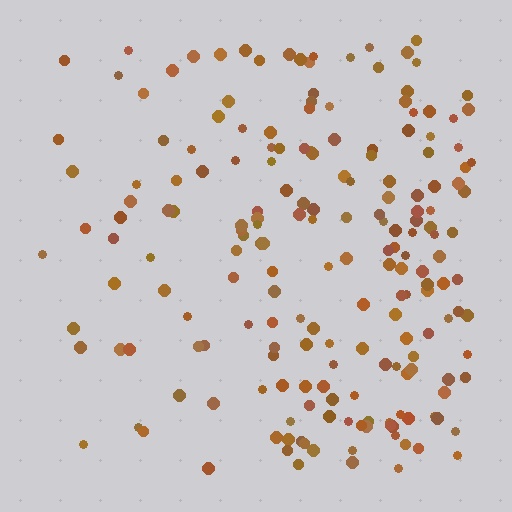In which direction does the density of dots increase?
From left to right, with the right side densest.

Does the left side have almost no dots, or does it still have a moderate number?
Still a moderate number, just noticeably fewer than the right.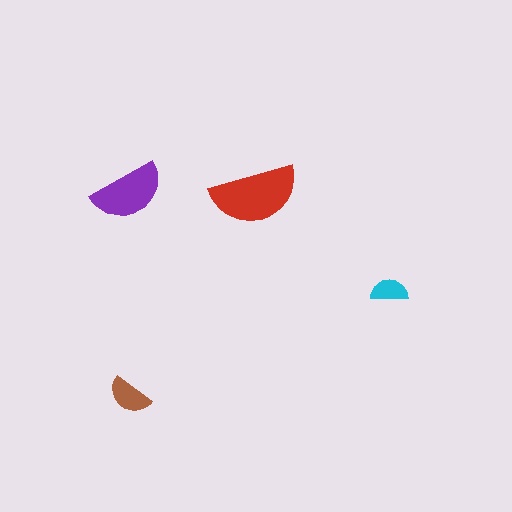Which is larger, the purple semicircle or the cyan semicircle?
The purple one.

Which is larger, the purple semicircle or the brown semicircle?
The purple one.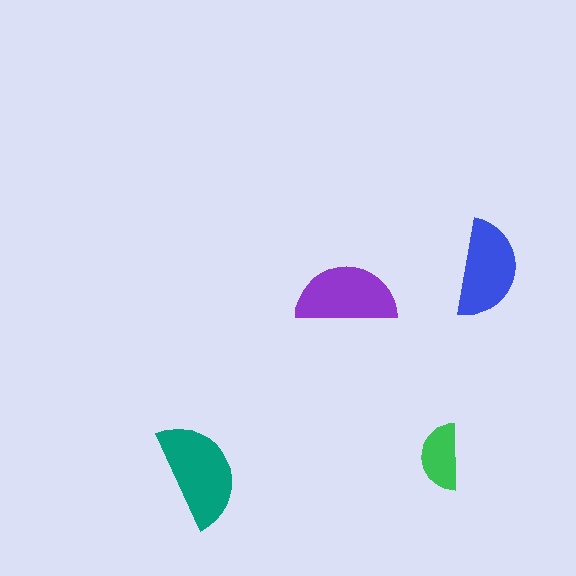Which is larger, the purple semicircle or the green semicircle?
The purple one.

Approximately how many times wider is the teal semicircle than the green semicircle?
About 1.5 times wider.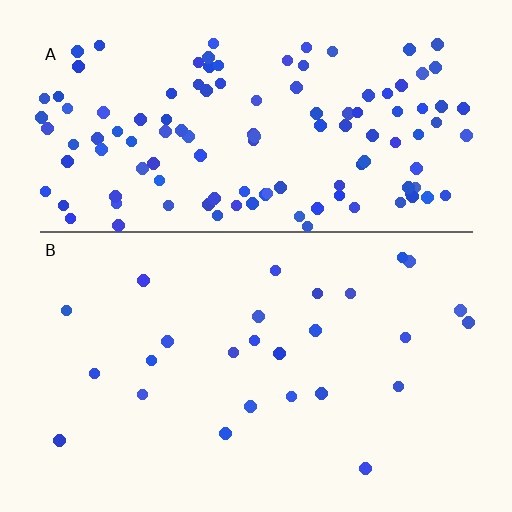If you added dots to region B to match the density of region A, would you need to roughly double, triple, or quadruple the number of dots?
Approximately quadruple.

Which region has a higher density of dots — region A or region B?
A (the top).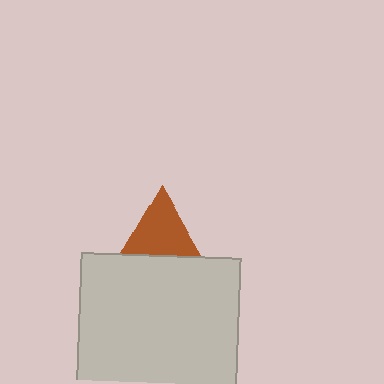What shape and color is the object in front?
The object in front is a light gray square.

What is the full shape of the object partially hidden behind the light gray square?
The partially hidden object is a brown triangle.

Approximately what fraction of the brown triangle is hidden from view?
Roughly 31% of the brown triangle is hidden behind the light gray square.